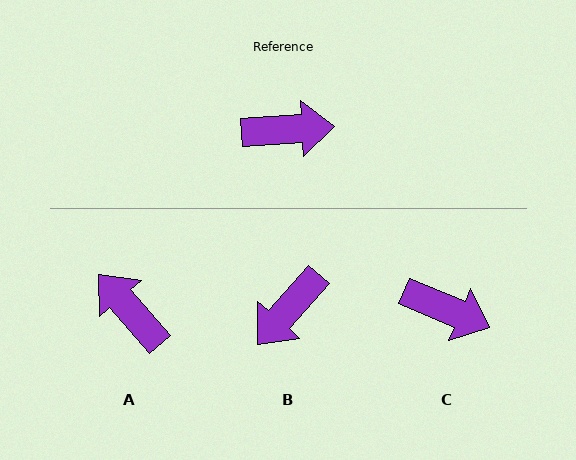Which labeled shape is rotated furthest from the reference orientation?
B, about 135 degrees away.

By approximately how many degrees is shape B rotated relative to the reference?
Approximately 135 degrees clockwise.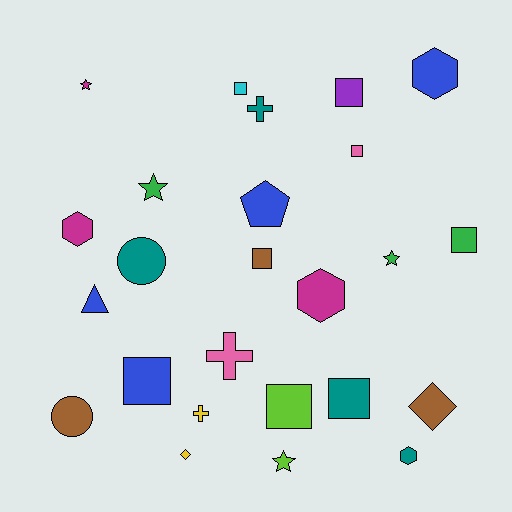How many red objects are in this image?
There are no red objects.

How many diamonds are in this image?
There are 2 diamonds.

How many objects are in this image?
There are 25 objects.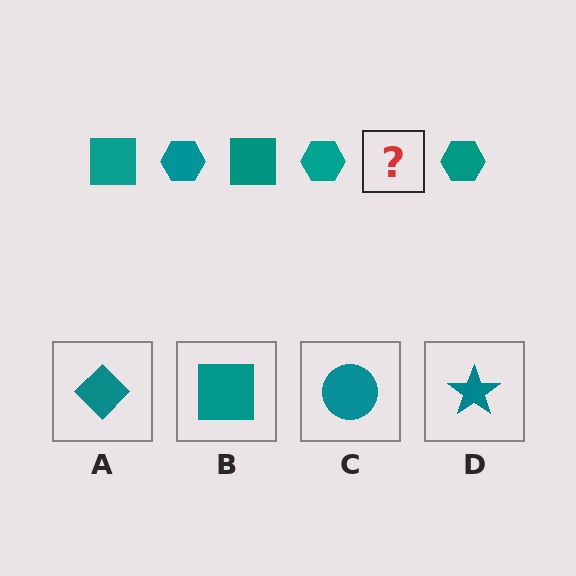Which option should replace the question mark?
Option B.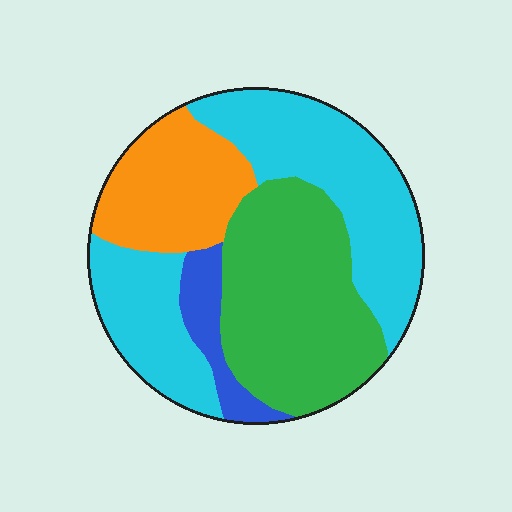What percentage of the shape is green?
Green covers roughly 35% of the shape.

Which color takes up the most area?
Cyan, at roughly 40%.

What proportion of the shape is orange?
Orange covers 18% of the shape.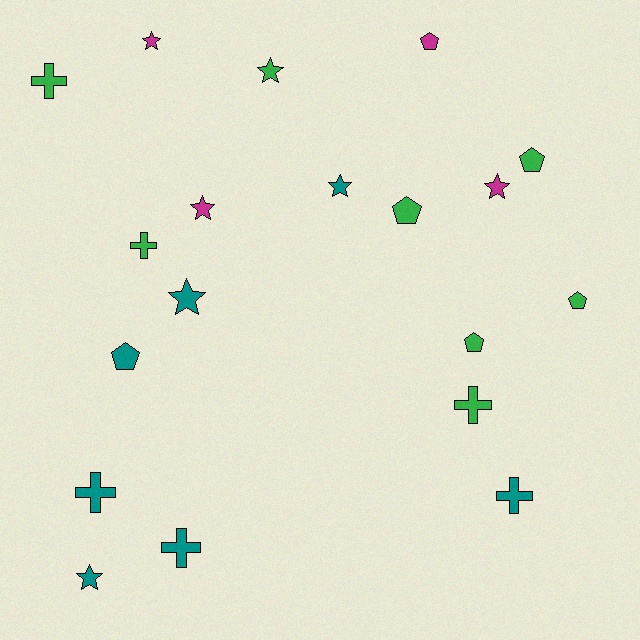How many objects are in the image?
There are 19 objects.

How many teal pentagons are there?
There is 1 teal pentagon.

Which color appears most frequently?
Green, with 8 objects.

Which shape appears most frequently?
Star, with 7 objects.